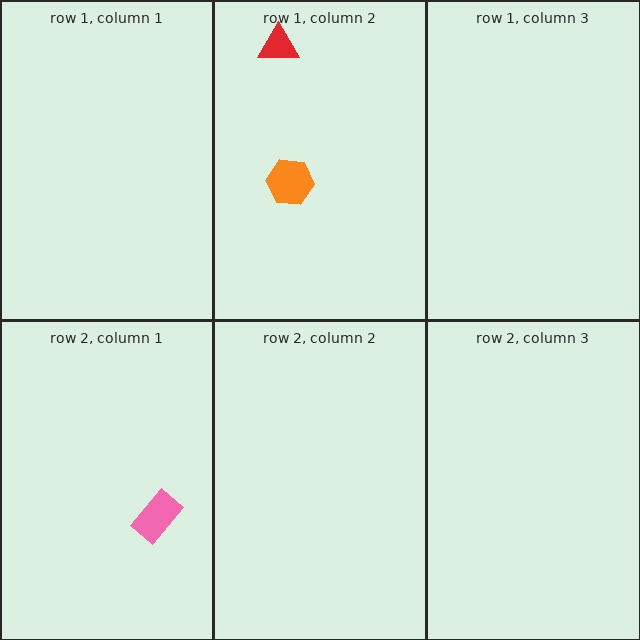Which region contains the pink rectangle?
The row 2, column 1 region.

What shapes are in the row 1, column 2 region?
The red triangle, the orange hexagon.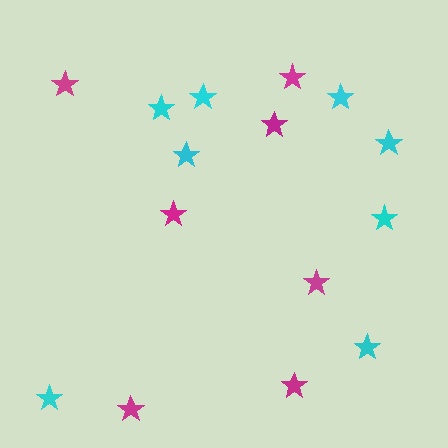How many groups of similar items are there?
There are 2 groups: one group of cyan stars (8) and one group of magenta stars (7).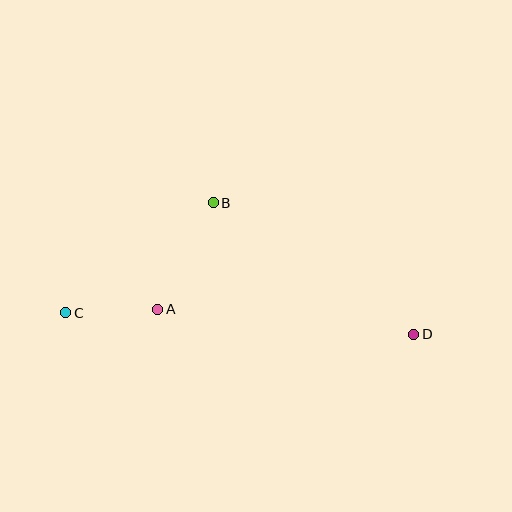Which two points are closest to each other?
Points A and C are closest to each other.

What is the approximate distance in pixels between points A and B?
The distance between A and B is approximately 120 pixels.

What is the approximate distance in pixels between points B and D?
The distance between B and D is approximately 240 pixels.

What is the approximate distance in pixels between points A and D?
The distance between A and D is approximately 257 pixels.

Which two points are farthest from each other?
Points C and D are farthest from each other.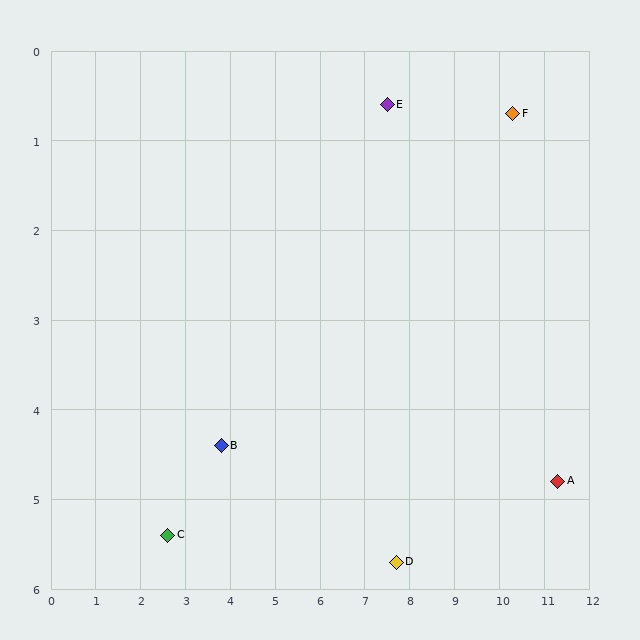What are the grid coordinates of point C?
Point C is at approximately (2.6, 5.4).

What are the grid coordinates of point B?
Point B is at approximately (3.8, 4.4).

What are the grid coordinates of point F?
Point F is at approximately (10.3, 0.7).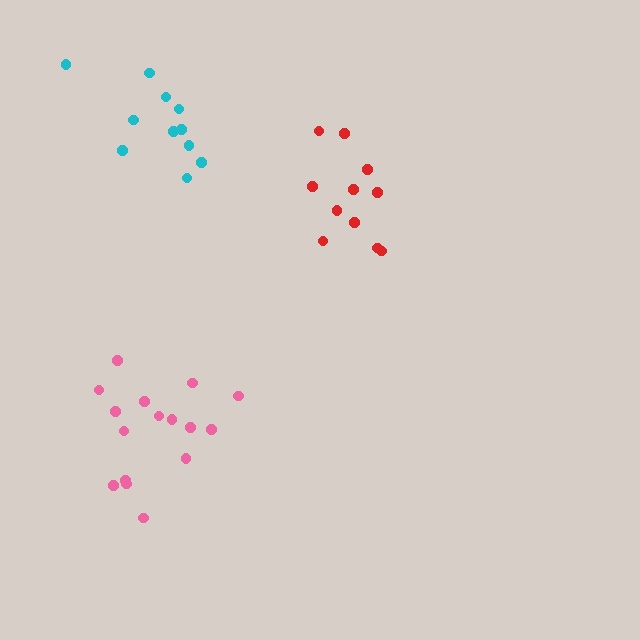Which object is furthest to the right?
The red cluster is rightmost.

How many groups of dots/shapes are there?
There are 3 groups.